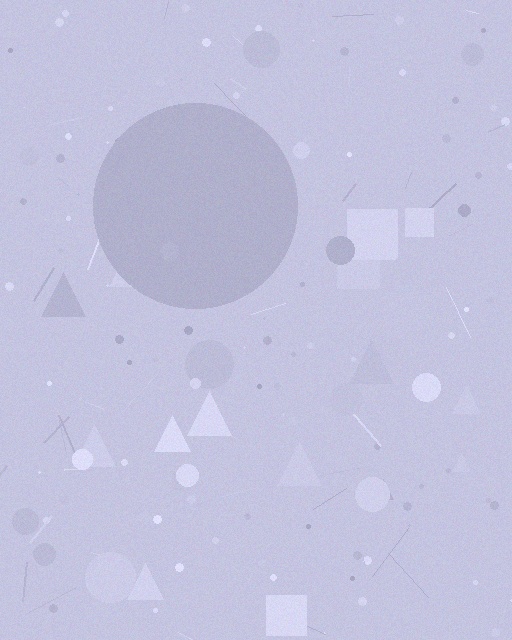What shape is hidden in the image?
A circle is hidden in the image.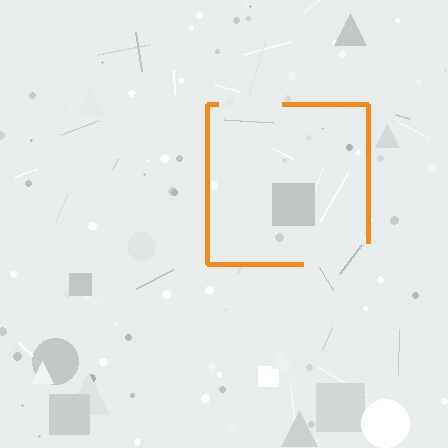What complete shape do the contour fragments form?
The contour fragments form a square.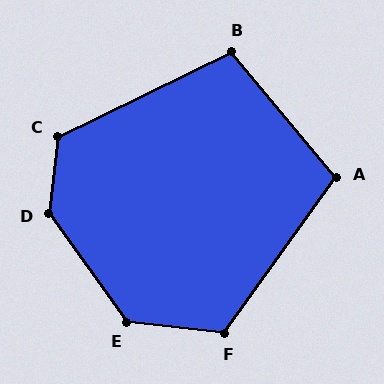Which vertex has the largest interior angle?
D, at approximately 137 degrees.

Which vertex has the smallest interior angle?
B, at approximately 104 degrees.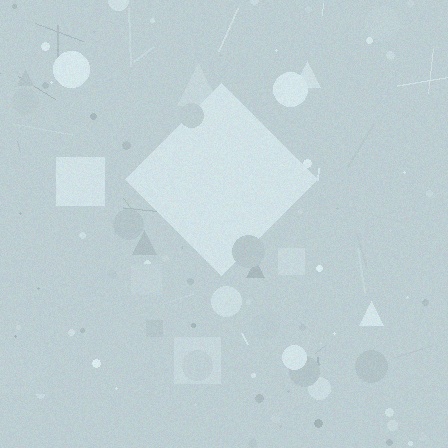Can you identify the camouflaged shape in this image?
The camouflaged shape is a diamond.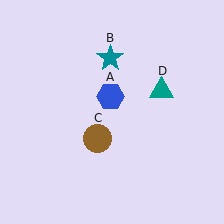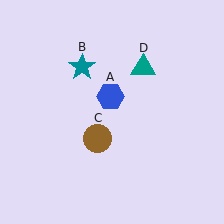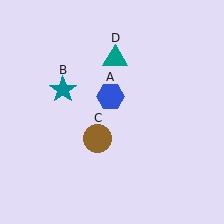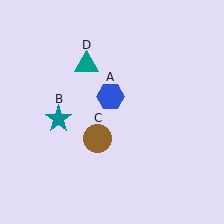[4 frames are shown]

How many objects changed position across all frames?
2 objects changed position: teal star (object B), teal triangle (object D).